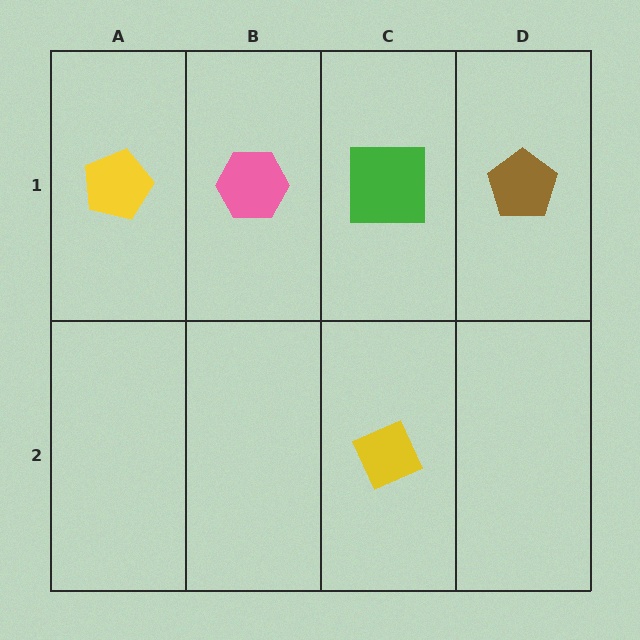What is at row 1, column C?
A green square.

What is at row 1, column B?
A pink hexagon.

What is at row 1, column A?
A yellow pentagon.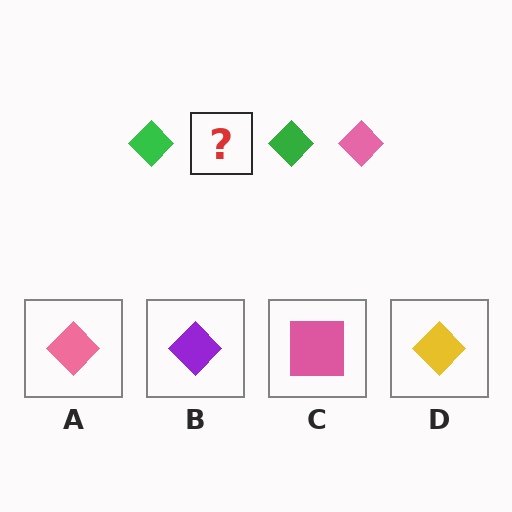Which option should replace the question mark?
Option A.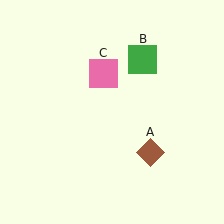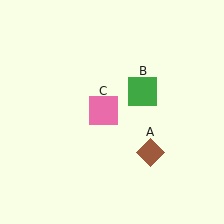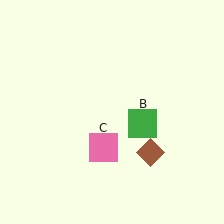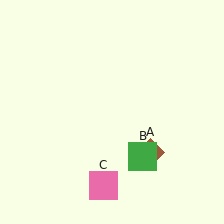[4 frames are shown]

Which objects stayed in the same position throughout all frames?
Brown diamond (object A) remained stationary.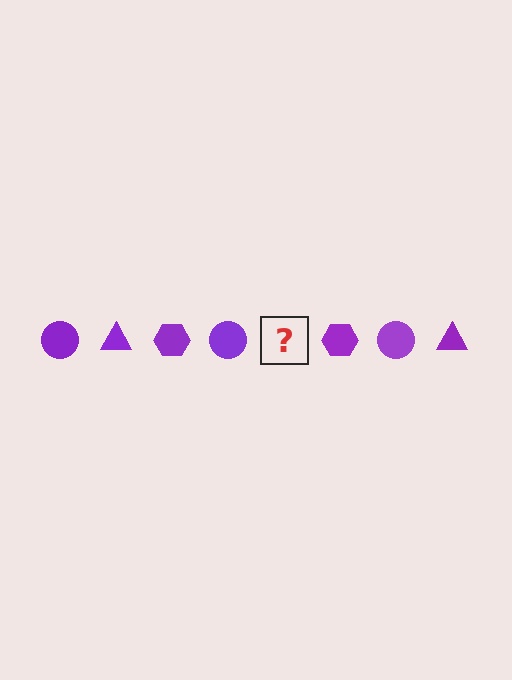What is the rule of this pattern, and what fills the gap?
The rule is that the pattern cycles through circle, triangle, hexagon shapes in purple. The gap should be filled with a purple triangle.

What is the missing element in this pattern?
The missing element is a purple triangle.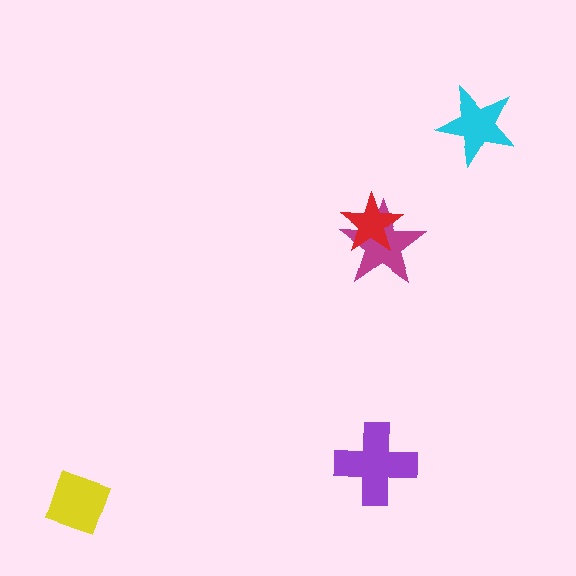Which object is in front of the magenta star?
The red star is in front of the magenta star.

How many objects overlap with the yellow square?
0 objects overlap with the yellow square.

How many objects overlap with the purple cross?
0 objects overlap with the purple cross.